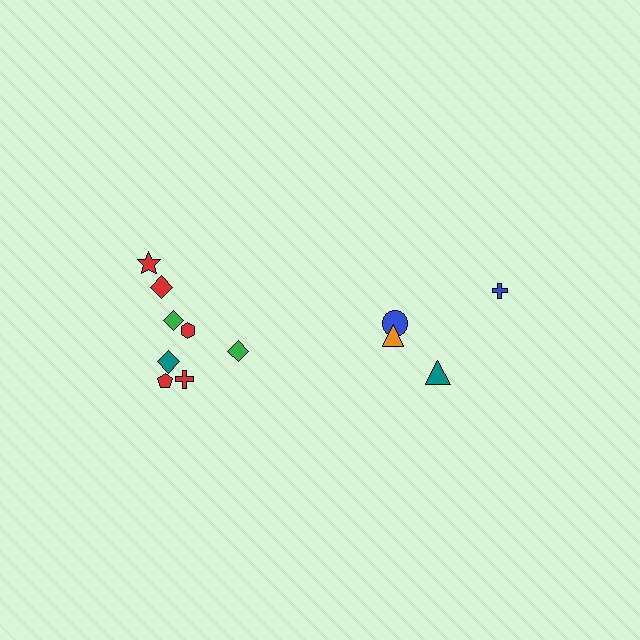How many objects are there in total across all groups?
There are 12 objects.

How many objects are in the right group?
There are 4 objects.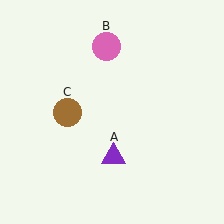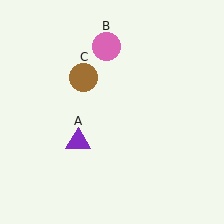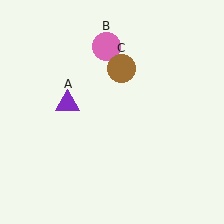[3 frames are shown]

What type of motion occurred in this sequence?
The purple triangle (object A), brown circle (object C) rotated clockwise around the center of the scene.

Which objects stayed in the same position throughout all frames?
Pink circle (object B) remained stationary.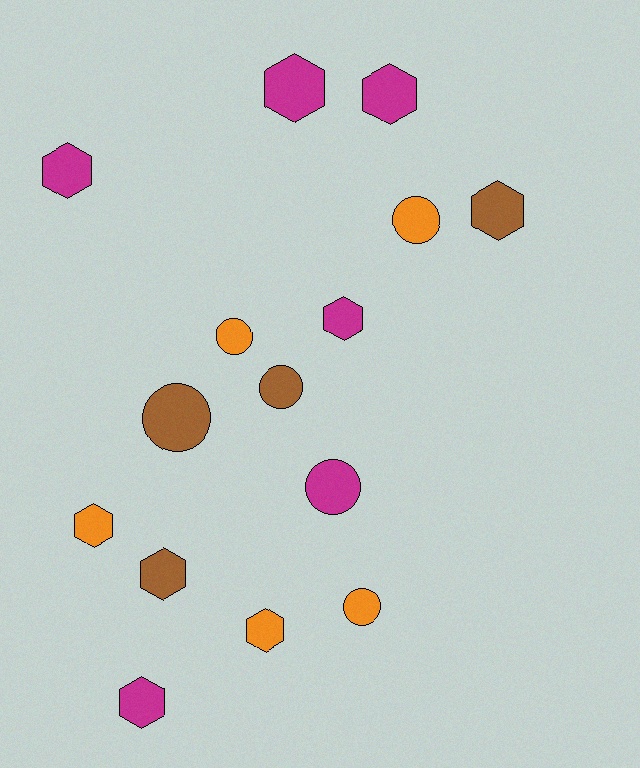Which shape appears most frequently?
Hexagon, with 9 objects.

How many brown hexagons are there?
There are 2 brown hexagons.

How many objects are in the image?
There are 15 objects.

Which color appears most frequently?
Magenta, with 6 objects.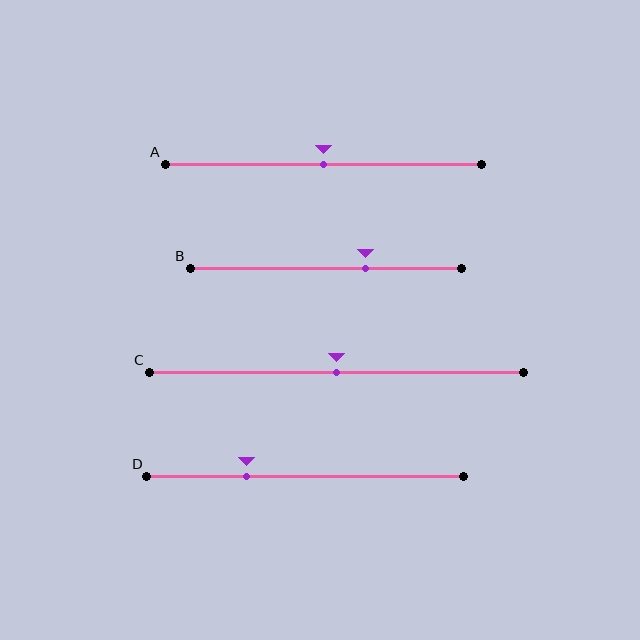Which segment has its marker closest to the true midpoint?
Segment A has its marker closest to the true midpoint.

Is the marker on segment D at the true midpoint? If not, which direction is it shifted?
No, the marker on segment D is shifted to the left by about 19% of the segment length.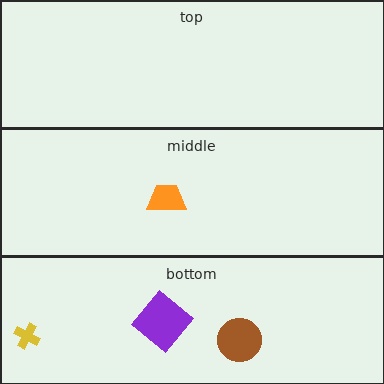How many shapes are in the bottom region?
3.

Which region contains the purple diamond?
The bottom region.